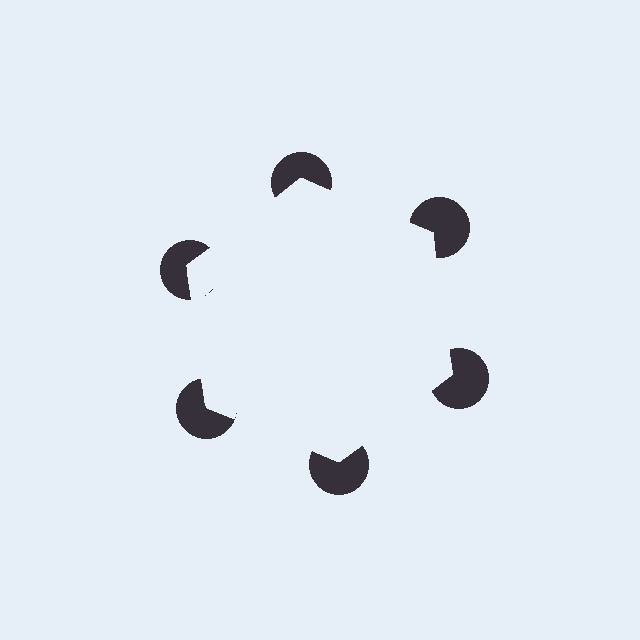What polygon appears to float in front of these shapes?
An illusory hexagon — its edges are inferred from the aligned wedge cuts in the pac-man discs, not physically drawn.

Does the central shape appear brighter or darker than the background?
It typically appears slightly brighter than the background, even though no actual brightness change is drawn.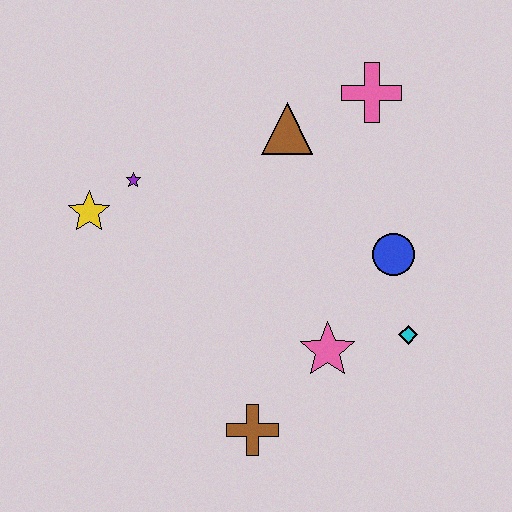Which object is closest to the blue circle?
The cyan diamond is closest to the blue circle.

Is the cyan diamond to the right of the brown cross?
Yes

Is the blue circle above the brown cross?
Yes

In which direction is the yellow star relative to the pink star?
The yellow star is to the left of the pink star.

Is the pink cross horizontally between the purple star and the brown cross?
No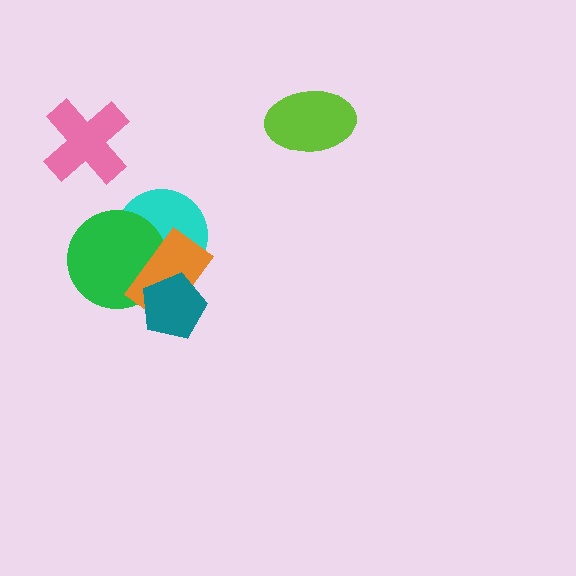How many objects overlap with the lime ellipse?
0 objects overlap with the lime ellipse.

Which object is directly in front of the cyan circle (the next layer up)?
The green circle is directly in front of the cyan circle.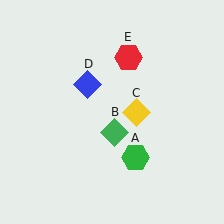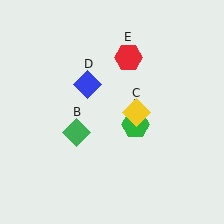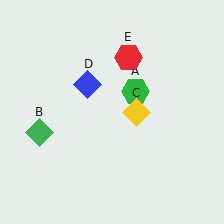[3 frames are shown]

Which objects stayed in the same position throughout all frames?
Yellow diamond (object C) and blue diamond (object D) and red hexagon (object E) remained stationary.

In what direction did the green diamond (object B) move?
The green diamond (object B) moved left.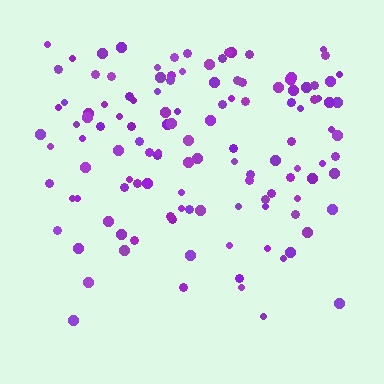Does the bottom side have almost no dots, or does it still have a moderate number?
Still a moderate number, just noticeably fewer than the top.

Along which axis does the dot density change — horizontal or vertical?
Vertical.